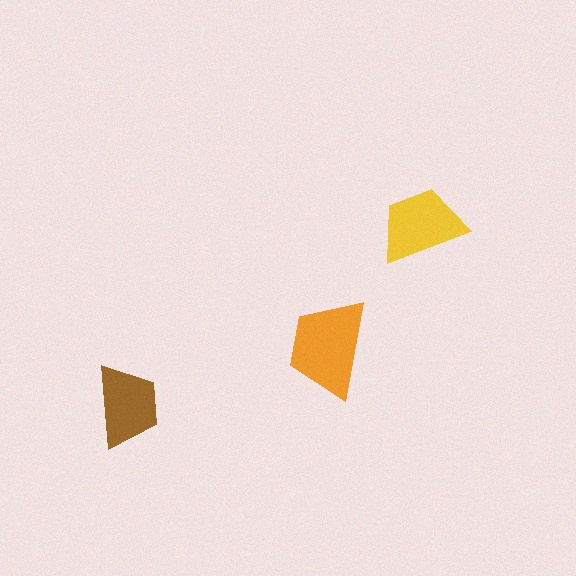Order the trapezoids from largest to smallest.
the orange one, the yellow one, the brown one.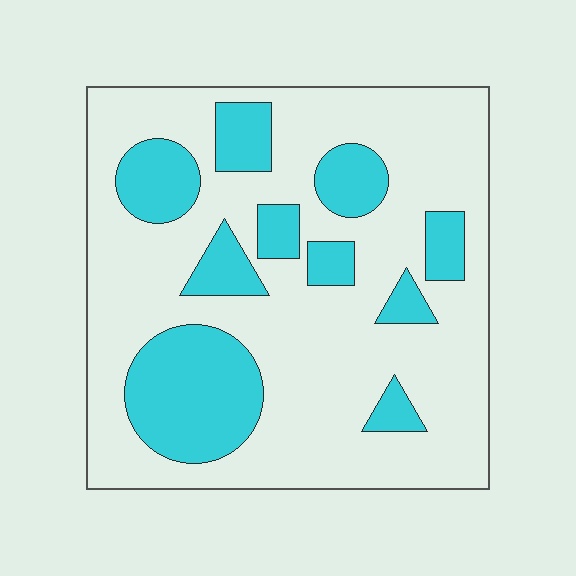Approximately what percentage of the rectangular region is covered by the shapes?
Approximately 25%.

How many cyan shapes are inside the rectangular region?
10.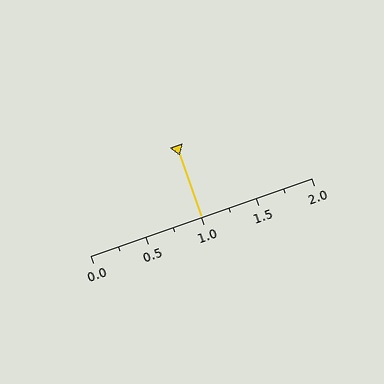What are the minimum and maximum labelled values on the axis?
The axis runs from 0.0 to 2.0.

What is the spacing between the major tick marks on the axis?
The major ticks are spaced 0.5 apart.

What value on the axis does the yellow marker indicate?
The marker indicates approximately 1.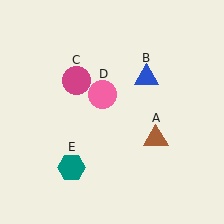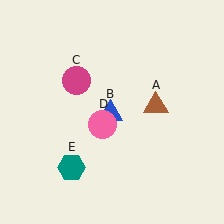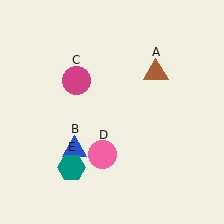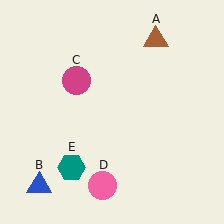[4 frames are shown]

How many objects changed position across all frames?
3 objects changed position: brown triangle (object A), blue triangle (object B), pink circle (object D).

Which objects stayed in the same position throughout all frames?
Magenta circle (object C) and teal hexagon (object E) remained stationary.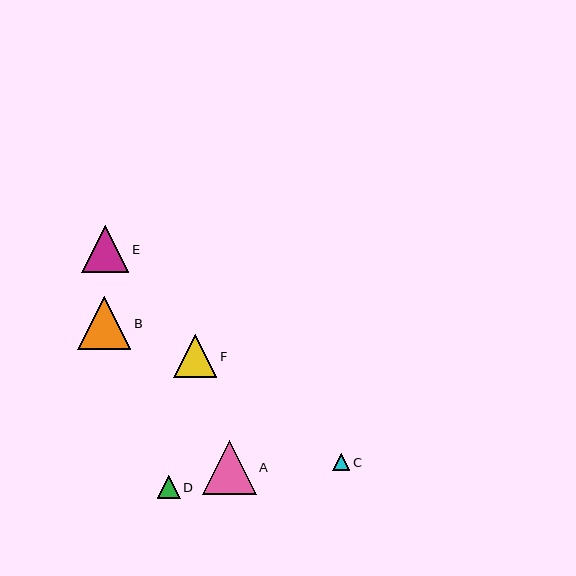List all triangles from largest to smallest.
From largest to smallest: A, B, E, F, D, C.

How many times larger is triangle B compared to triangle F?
Triangle B is approximately 1.2 times the size of triangle F.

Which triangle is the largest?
Triangle A is the largest with a size of approximately 54 pixels.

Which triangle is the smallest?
Triangle C is the smallest with a size of approximately 17 pixels.